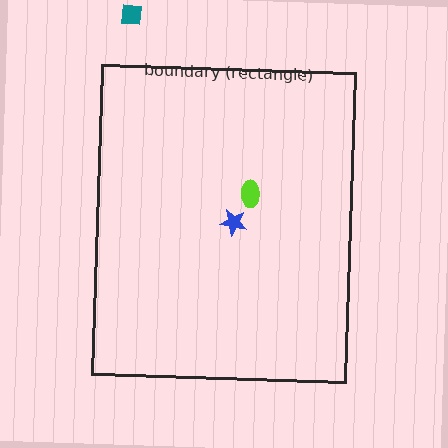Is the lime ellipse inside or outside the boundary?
Inside.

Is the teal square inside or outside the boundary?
Outside.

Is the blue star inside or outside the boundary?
Inside.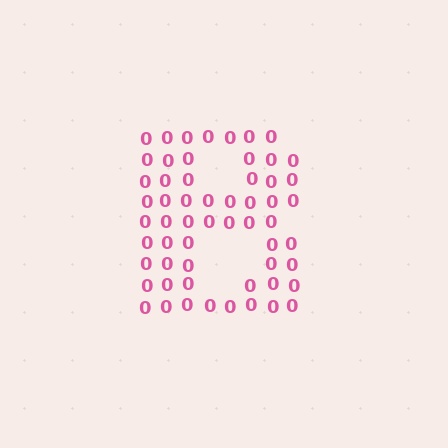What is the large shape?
The large shape is the letter B.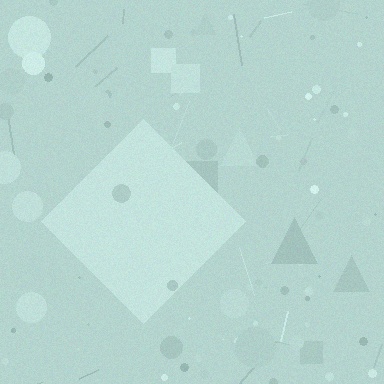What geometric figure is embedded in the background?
A diamond is embedded in the background.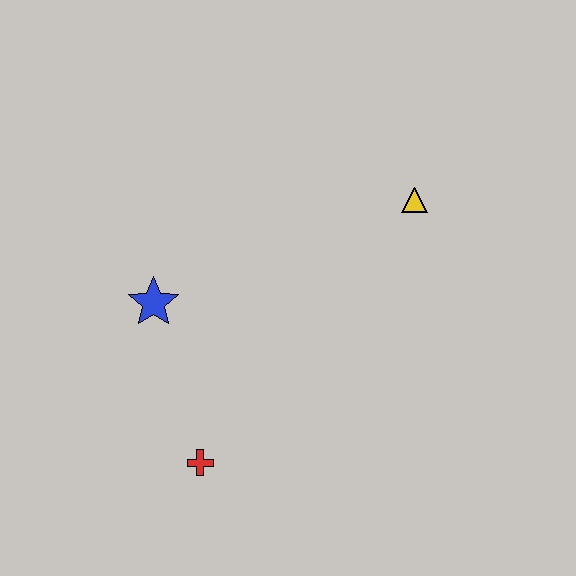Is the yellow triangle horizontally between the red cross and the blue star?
No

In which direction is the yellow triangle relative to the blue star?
The yellow triangle is to the right of the blue star.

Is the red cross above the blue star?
No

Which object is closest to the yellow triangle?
The blue star is closest to the yellow triangle.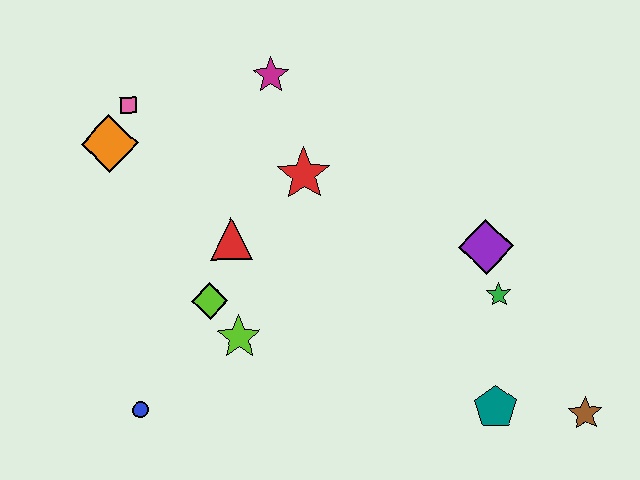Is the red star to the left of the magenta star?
No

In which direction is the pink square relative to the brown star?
The pink square is to the left of the brown star.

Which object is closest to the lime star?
The lime diamond is closest to the lime star.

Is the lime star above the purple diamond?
No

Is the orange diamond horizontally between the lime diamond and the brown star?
No